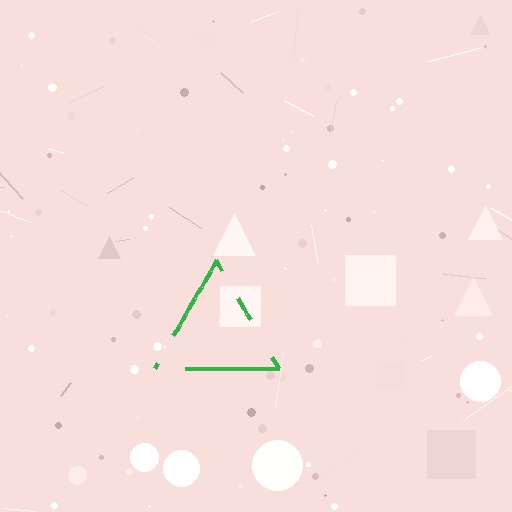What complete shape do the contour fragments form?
The contour fragments form a triangle.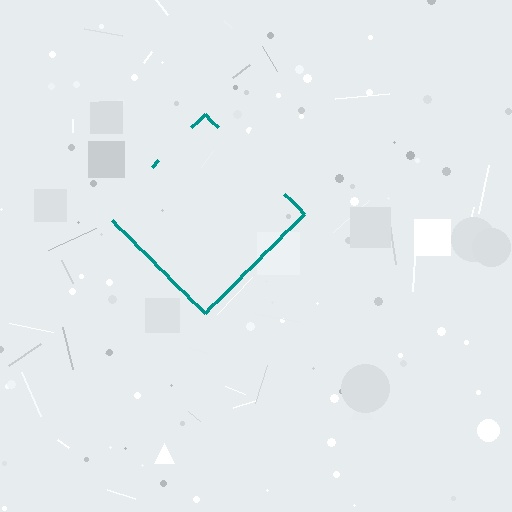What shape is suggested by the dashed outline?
The dashed outline suggests a diamond.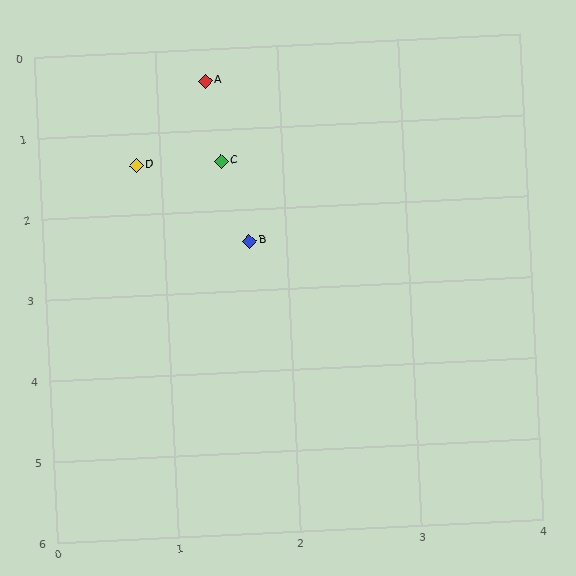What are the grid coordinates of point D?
Point D is at approximately (0.8, 1.4).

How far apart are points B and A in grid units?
Points B and A are about 2.0 grid units apart.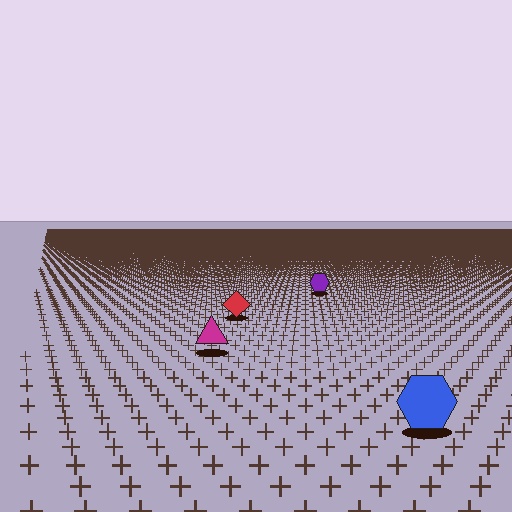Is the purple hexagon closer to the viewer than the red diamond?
No. The red diamond is closer — you can tell from the texture gradient: the ground texture is coarser near it.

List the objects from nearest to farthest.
From nearest to farthest: the blue hexagon, the magenta triangle, the red diamond, the purple hexagon.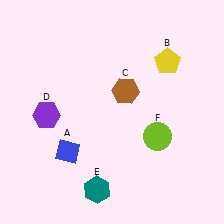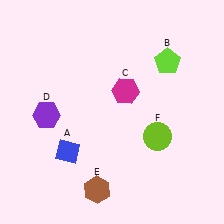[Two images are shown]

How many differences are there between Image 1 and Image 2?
There are 3 differences between the two images.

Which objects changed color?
B changed from yellow to lime. C changed from brown to magenta. E changed from teal to brown.